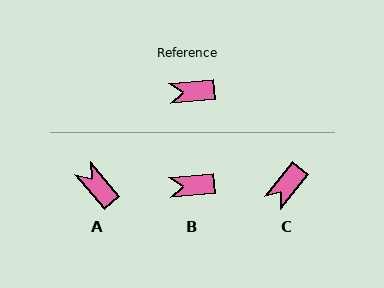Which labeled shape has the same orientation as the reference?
B.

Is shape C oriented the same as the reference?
No, it is off by about 46 degrees.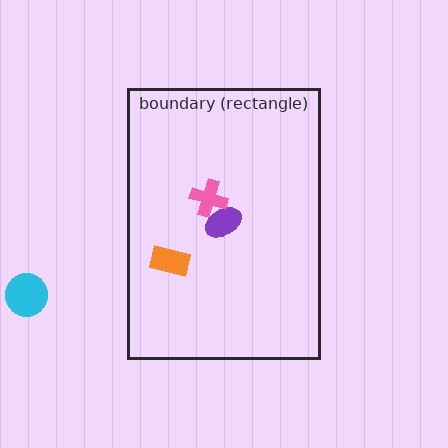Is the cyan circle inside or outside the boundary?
Outside.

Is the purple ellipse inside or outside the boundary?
Inside.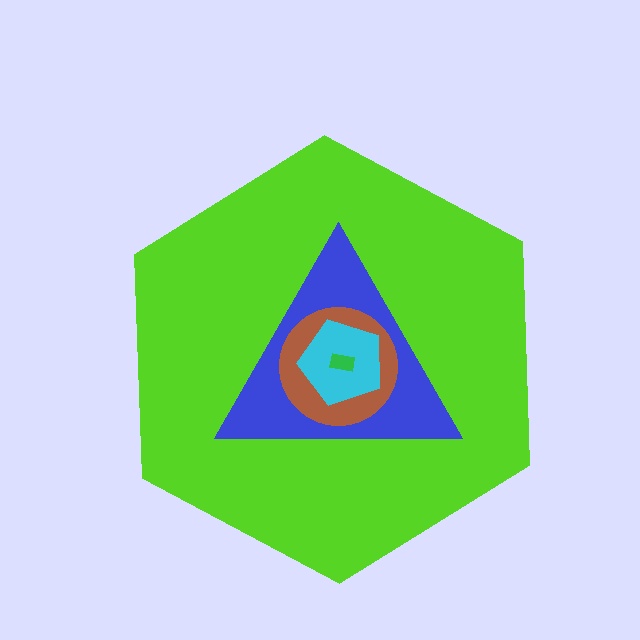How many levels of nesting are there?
5.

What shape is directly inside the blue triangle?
The brown circle.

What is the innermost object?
The green rectangle.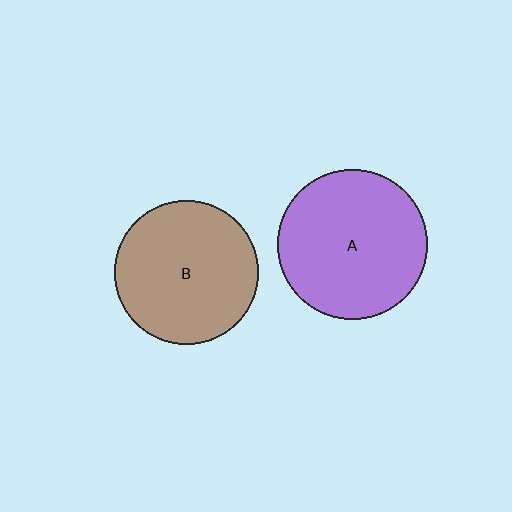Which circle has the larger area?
Circle A (purple).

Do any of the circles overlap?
No, none of the circles overlap.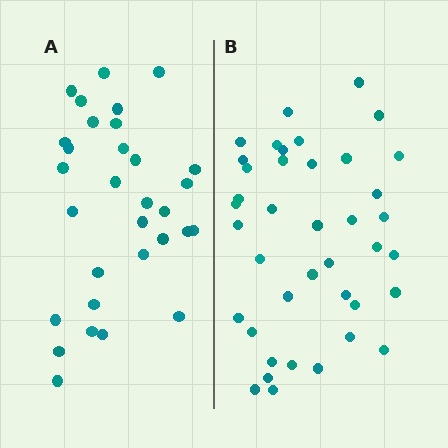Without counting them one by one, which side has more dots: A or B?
Region B (the right region) has more dots.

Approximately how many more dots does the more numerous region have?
Region B has roughly 8 or so more dots than region A.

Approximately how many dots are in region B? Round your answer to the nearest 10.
About 40 dots.